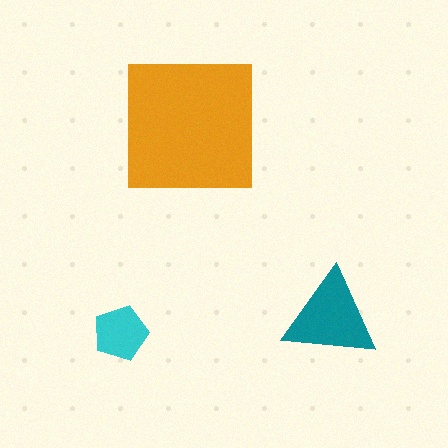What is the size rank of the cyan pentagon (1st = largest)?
3rd.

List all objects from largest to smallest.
The orange square, the teal triangle, the cyan pentagon.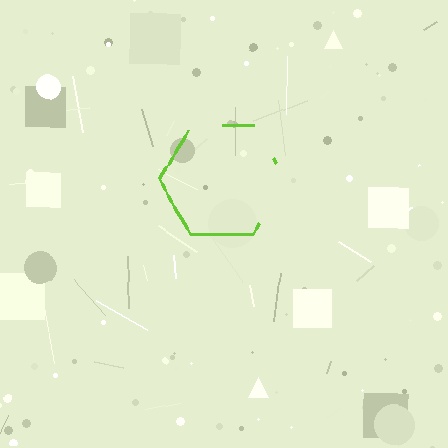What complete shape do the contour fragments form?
The contour fragments form a hexagon.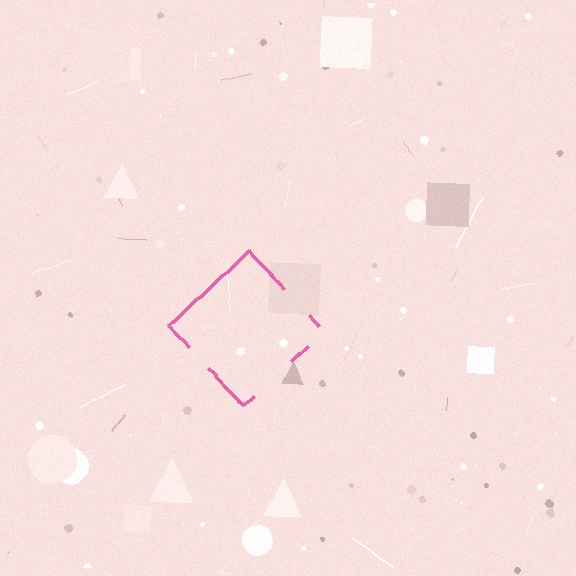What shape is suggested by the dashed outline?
The dashed outline suggests a diamond.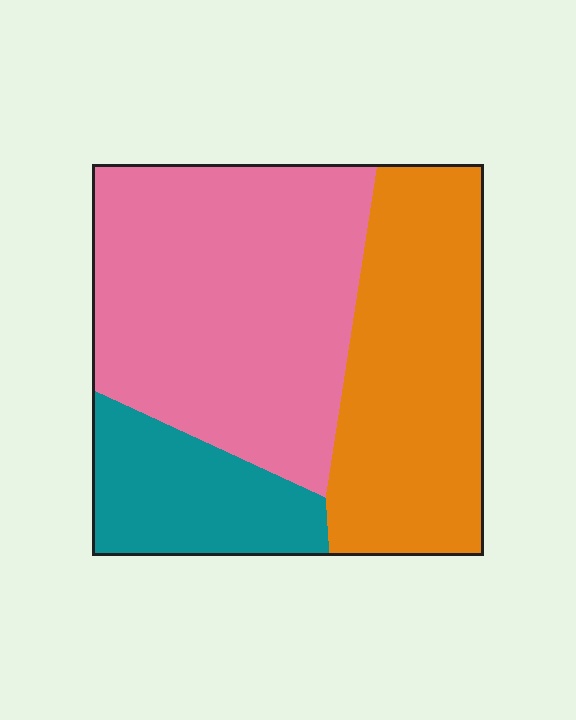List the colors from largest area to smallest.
From largest to smallest: pink, orange, teal.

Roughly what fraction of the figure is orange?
Orange covers 35% of the figure.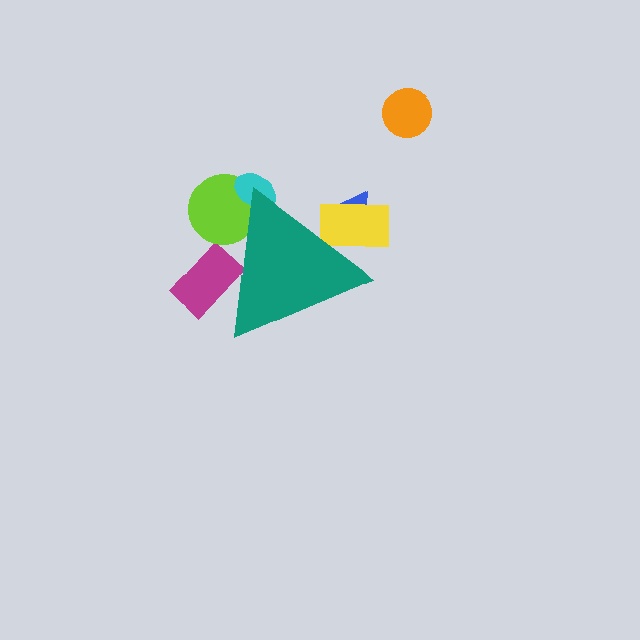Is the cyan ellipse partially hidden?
Yes, the cyan ellipse is partially hidden behind the teal triangle.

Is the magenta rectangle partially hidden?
Yes, the magenta rectangle is partially hidden behind the teal triangle.